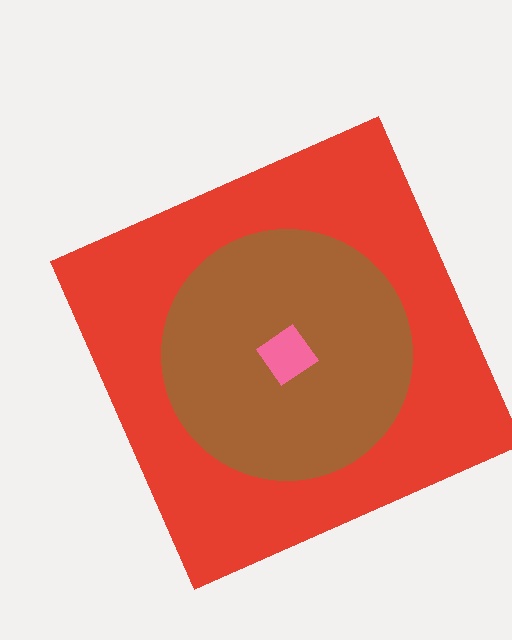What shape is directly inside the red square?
The brown circle.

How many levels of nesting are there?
3.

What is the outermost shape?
The red square.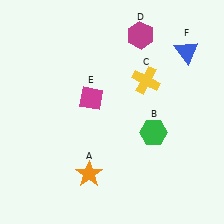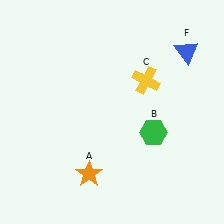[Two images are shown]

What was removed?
The magenta hexagon (D), the magenta diamond (E) were removed in Image 2.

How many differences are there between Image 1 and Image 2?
There are 2 differences between the two images.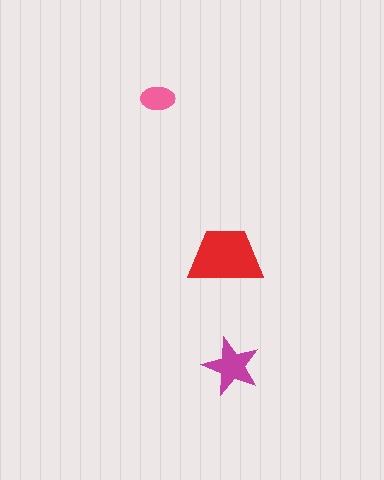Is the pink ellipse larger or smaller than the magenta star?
Smaller.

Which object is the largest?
The red trapezoid.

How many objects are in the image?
There are 3 objects in the image.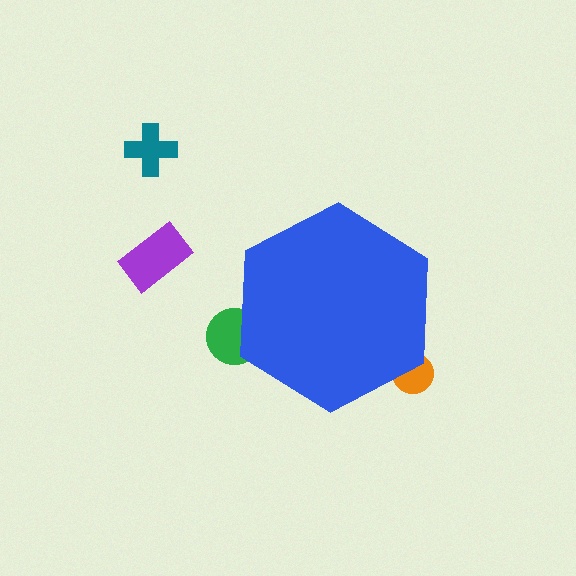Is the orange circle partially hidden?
Yes, the orange circle is partially hidden behind the blue hexagon.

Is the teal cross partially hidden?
No, the teal cross is fully visible.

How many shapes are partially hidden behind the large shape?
2 shapes are partially hidden.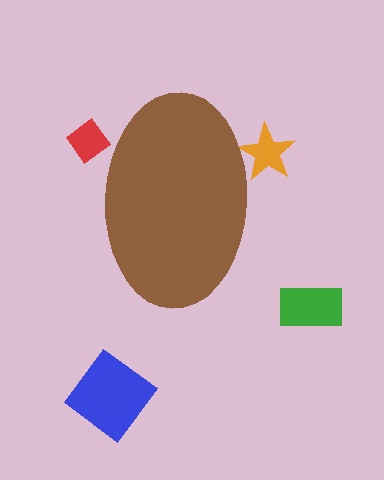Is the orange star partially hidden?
Yes, the orange star is partially hidden behind the brown ellipse.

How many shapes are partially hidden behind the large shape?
2 shapes are partially hidden.